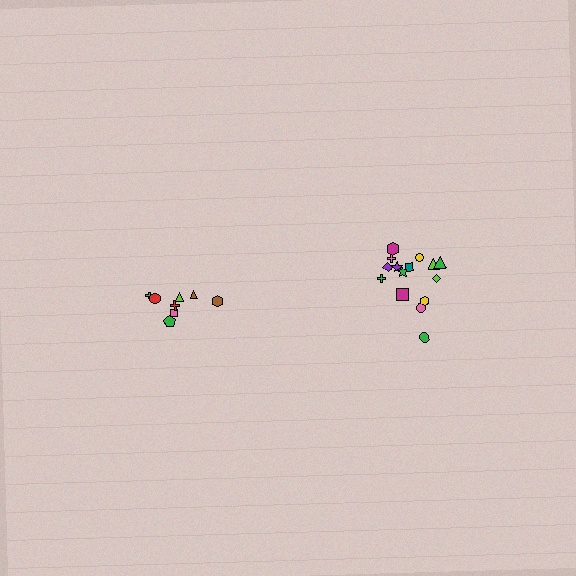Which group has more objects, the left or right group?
The right group.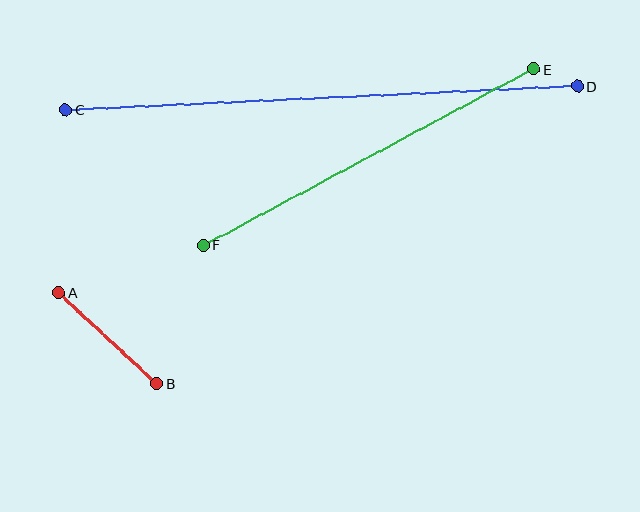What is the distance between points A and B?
The distance is approximately 133 pixels.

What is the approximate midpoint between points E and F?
The midpoint is at approximately (369, 157) pixels.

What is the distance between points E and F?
The distance is approximately 374 pixels.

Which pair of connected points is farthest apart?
Points C and D are farthest apart.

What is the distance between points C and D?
The distance is approximately 512 pixels.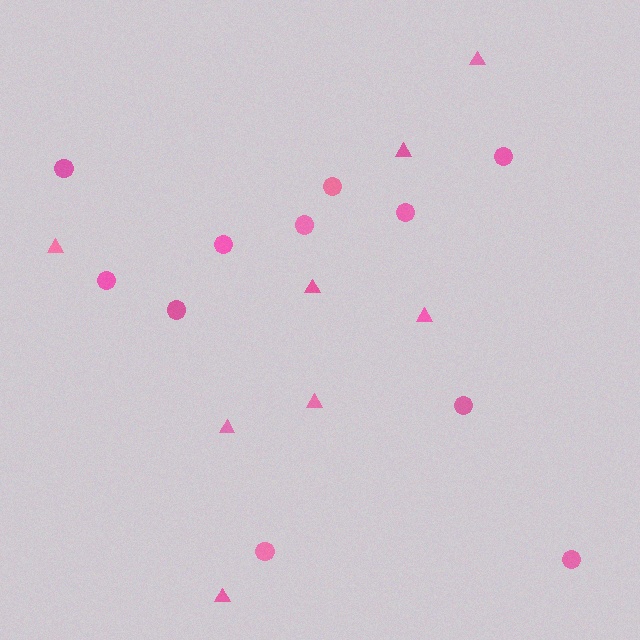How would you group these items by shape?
There are 2 groups: one group of triangles (8) and one group of circles (11).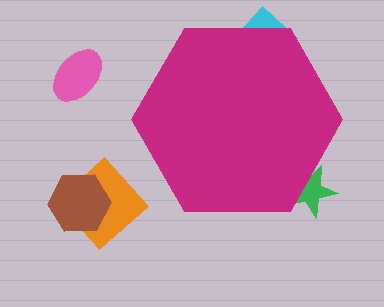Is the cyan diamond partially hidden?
Yes, the cyan diamond is partially hidden behind the magenta hexagon.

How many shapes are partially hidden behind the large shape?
2 shapes are partially hidden.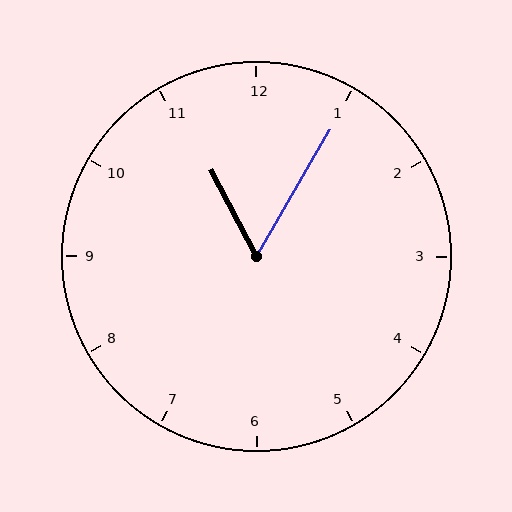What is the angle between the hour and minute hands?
Approximately 58 degrees.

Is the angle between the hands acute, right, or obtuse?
It is acute.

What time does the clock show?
11:05.